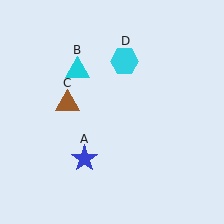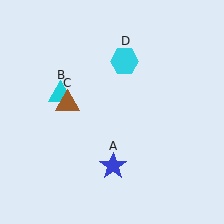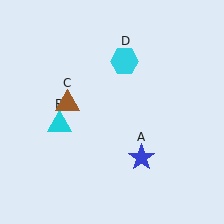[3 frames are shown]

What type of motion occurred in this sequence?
The blue star (object A), cyan triangle (object B) rotated counterclockwise around the center of the scene.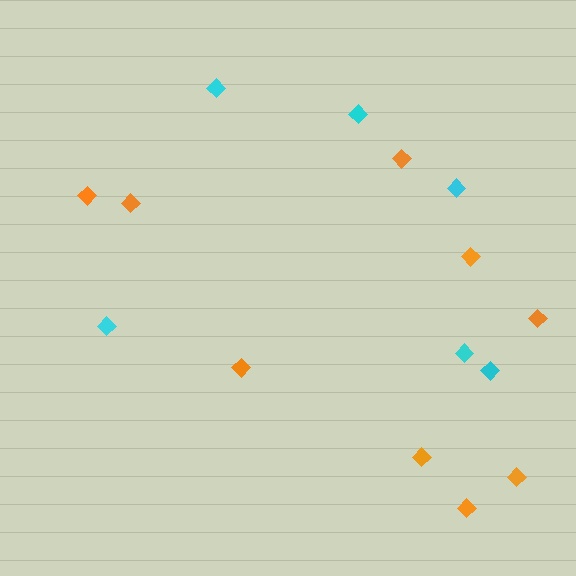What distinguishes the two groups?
There are 2 groups: one group of cyan diamonds (6) and one group of orange diamonds (9).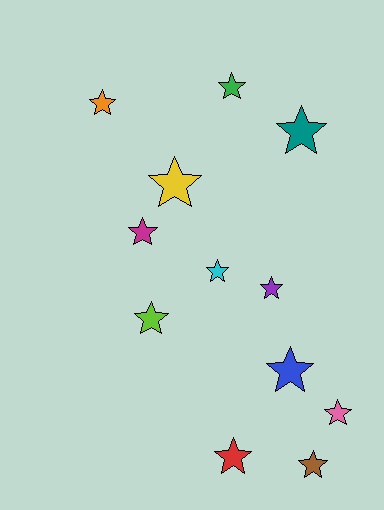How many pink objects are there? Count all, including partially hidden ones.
There is 1 pink object.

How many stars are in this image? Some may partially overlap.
There are 12 stars.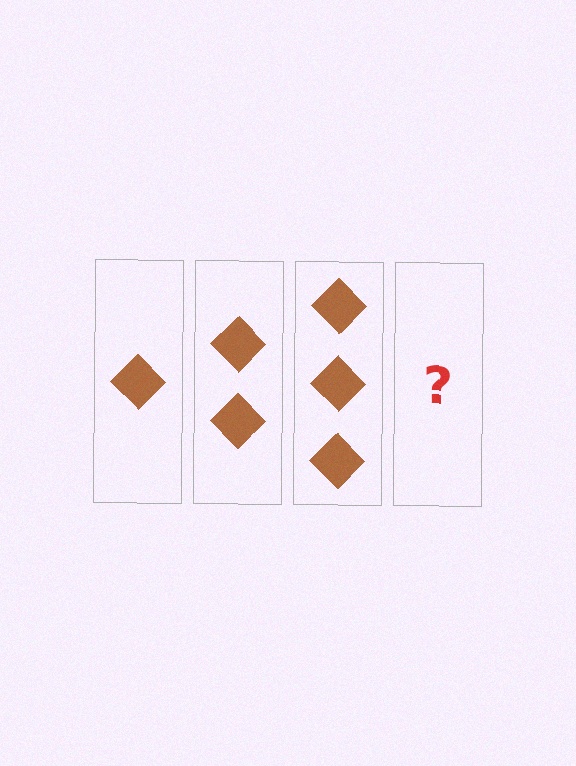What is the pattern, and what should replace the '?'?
The pattern is that each step adds one more diamond. The '?' should be 4 diamonds.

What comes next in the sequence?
The next element should be 4 diamonds.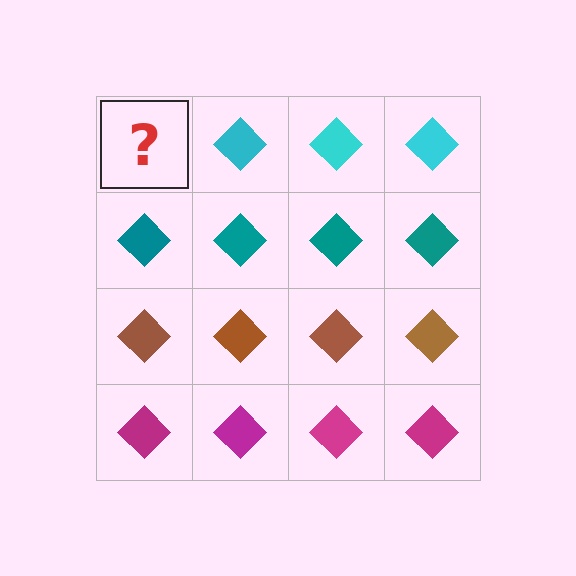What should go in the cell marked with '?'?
The missing cell should contain a cyan diamond.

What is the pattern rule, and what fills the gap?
The rule is that each row has a consistent color. The gap should be filled with a cyan diamond.